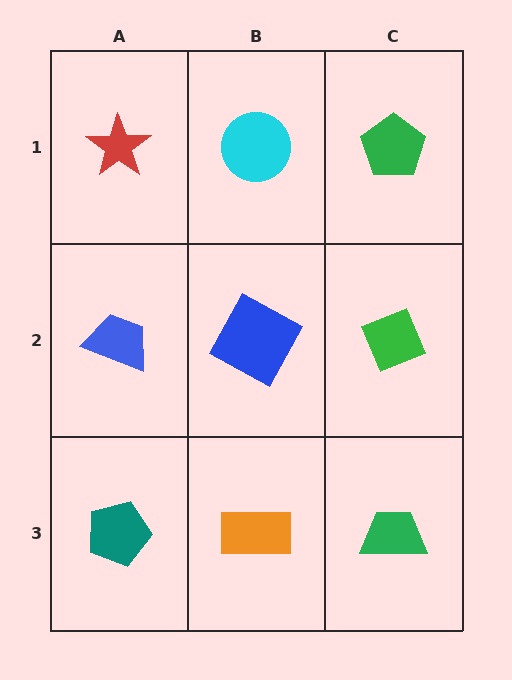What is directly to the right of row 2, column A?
A blue square.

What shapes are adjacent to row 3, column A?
A blue trapezoid (row 2, column A), an orange rectangle (row 3, column B).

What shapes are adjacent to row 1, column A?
A blue trapezoid (row 2, column A), a cyan circle (row 1, column B).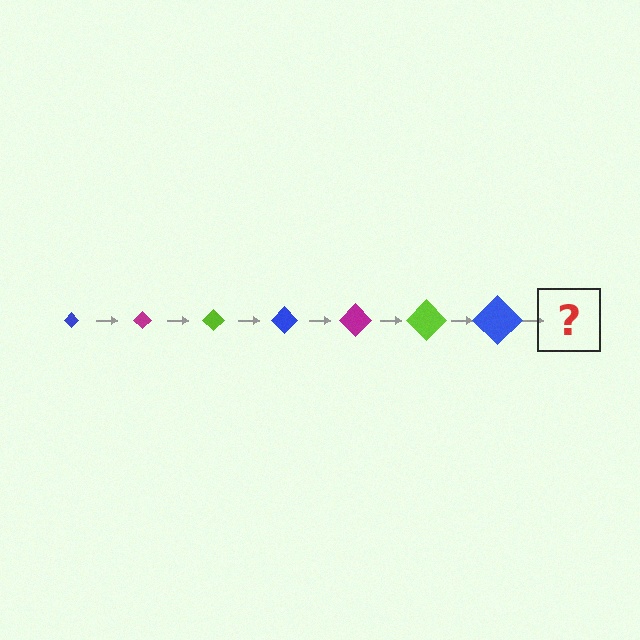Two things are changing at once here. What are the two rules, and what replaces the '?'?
The two rules are that the diamond grows larger each step and the color cycles through blue, magenta, and lime. The '?' should be a magenta diamond, larger than the previous one.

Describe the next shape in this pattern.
It should be a magenta diamond, larger than the previous one.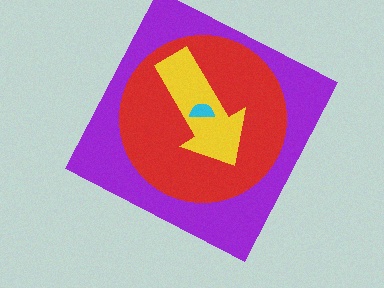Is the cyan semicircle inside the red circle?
Yes.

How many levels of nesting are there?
4.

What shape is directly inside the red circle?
The yellow arrow.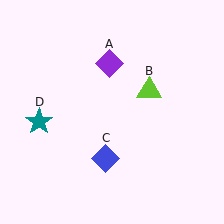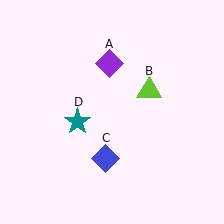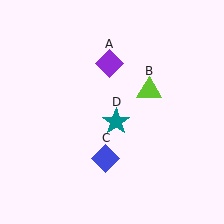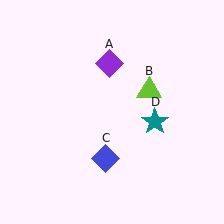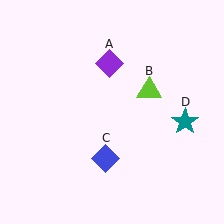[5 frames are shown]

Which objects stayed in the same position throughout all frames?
Purple diamond (object A) and lime triangle (object B) and blue diamond (object C) remained stationary.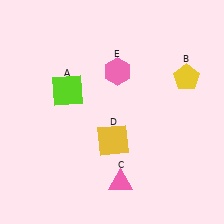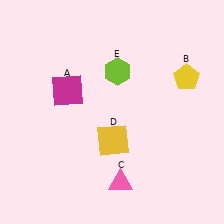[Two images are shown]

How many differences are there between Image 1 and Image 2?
There are 2 differences between the two images.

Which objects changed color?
A changed from lime to magenta. E changed from pink to lime.